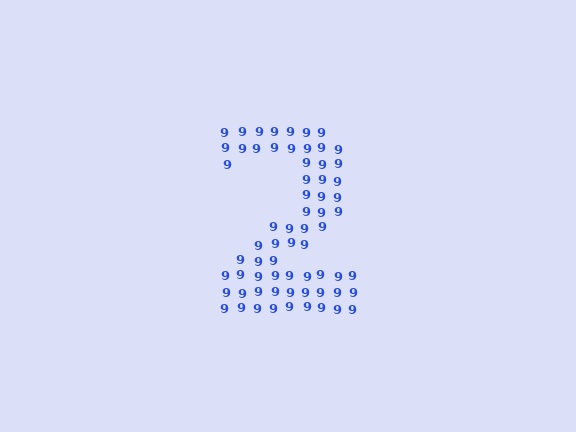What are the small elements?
The small elements are digit 9's.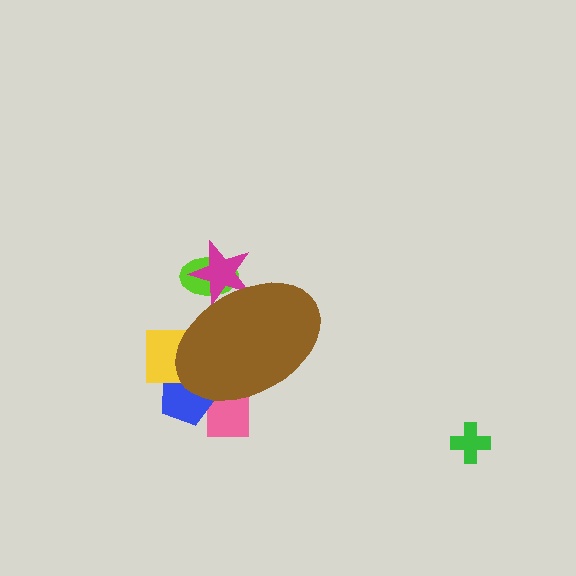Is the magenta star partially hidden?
Yes, the magenta star is partially hidden behind the brown ellipse.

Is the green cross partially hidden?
No, the green cross is fully visible.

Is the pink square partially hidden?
Yes, the pink square is partially hidden behind the brown ellipse.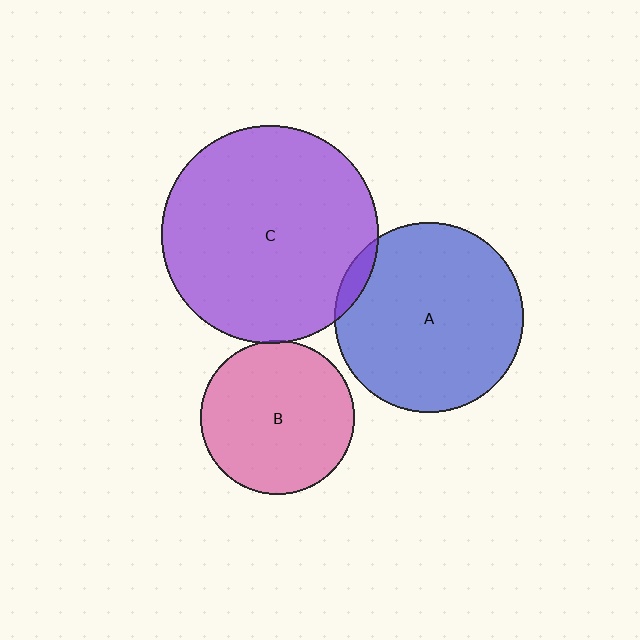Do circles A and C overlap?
Yes.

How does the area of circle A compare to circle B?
Approximately 1.5 times.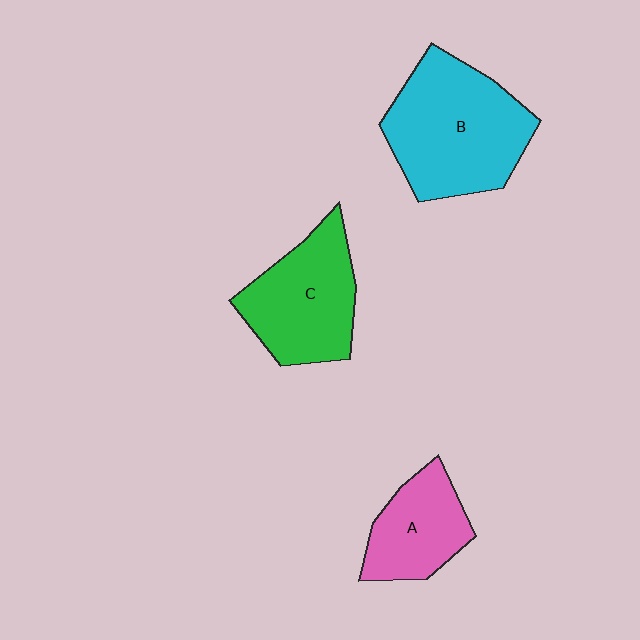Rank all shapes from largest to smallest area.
From largest to smallest: B (cyan), C (green), A (pink).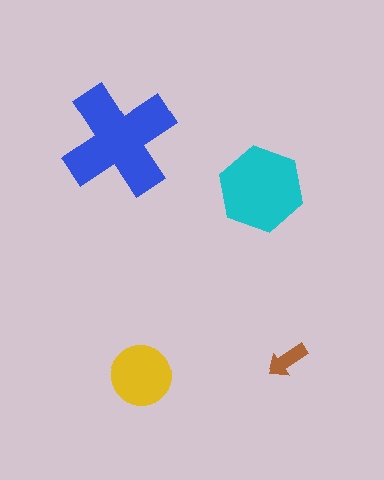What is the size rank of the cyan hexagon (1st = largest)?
2nd.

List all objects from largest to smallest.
The blue cross, the cyan hexagon, the yellow circle, the brown arrow.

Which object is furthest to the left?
The blue cross is leftmost.